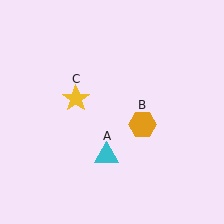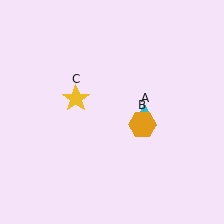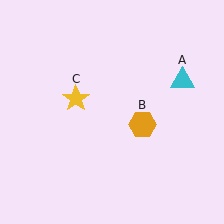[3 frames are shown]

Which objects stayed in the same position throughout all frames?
Orange hexagon (object B) and yellow star (object C) remained stationary.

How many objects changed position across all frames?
1 object changed position: cyan triangle (object A).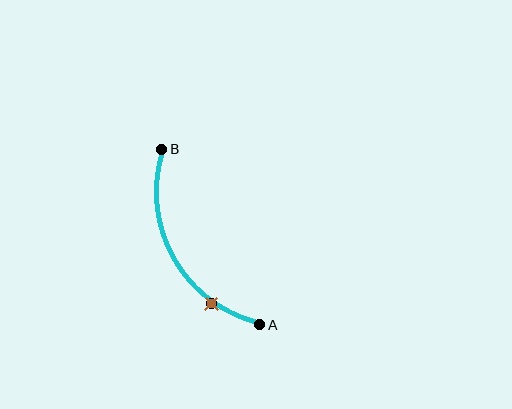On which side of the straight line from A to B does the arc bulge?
The arc bulges to the left of the straight line connecting A and B.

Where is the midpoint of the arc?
The arc midpoint is the point on the curve farthest from the straight line joining A and B. It sits to the left of that line.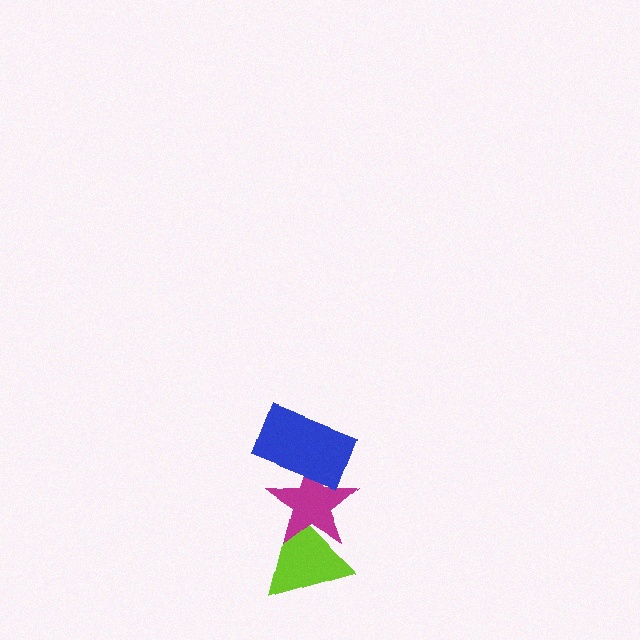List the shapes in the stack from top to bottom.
From top to bottom: the blue rectangle, the magenta star, the lime triangle.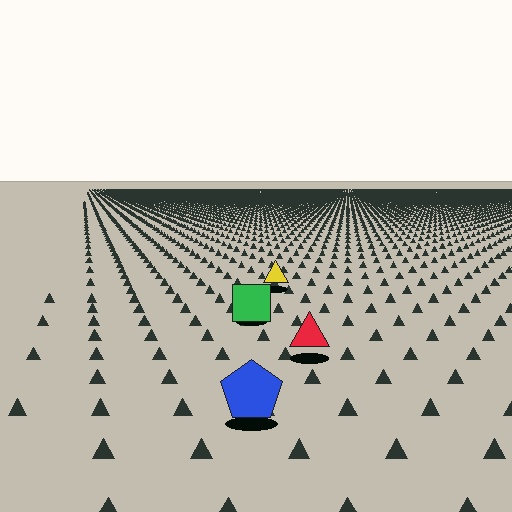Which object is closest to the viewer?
The blue pentagon is closest. The texture marks near it are larger and more spread out.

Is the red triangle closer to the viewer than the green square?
Yes. The red triangle is closer — you can tell from the texture gradient: the ground texture is coarser near it.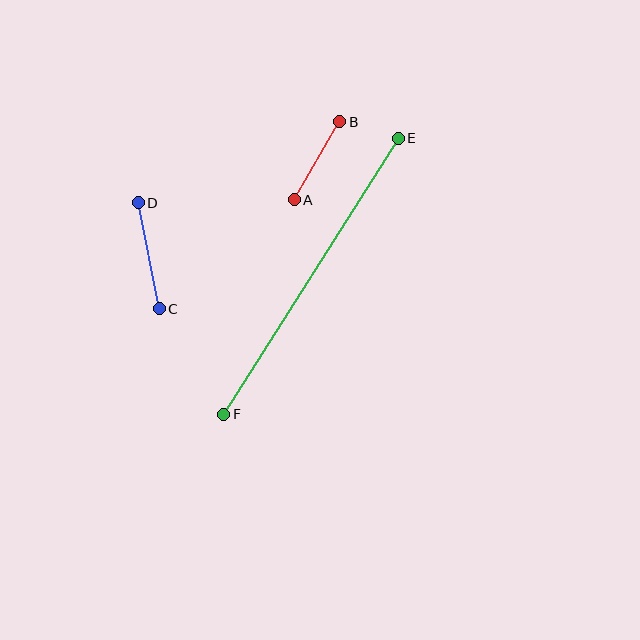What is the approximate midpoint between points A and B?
The midpoint is at approximately (317, 161) pixels.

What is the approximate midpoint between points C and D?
The midpoint is at approximately (149, 256) pixels.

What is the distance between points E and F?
The distance is approximately 326 pixels.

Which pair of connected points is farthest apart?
Points E and F are farthest apart.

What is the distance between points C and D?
The distance is approximately 108 pixels.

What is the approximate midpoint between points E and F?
The midpoint is at approximately (311, 276) pixels.